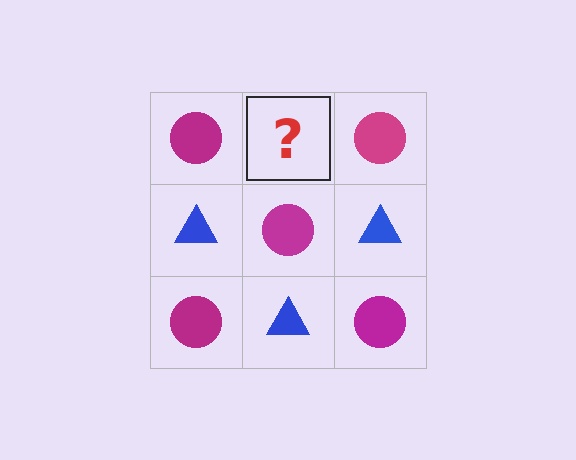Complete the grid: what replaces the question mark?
The question mark should be replaced with a blue triangle.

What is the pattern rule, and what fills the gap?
The rule is that it alternates magenta circle and blue triangle in a checkerboard pattern. The gap should be filled with a blue triangle.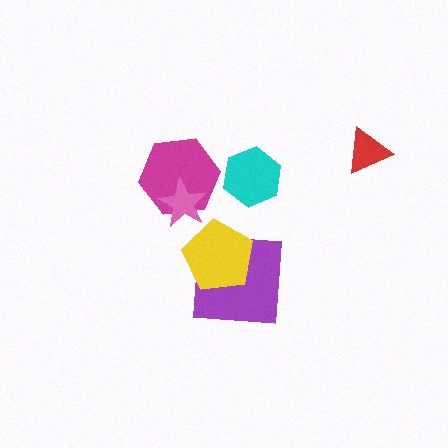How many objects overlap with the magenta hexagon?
1 object overlaps with the magenta hexagon.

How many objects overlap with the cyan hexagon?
0 objects overlap with the cyan hexagon.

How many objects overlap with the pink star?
1 object overlaps with the pink star.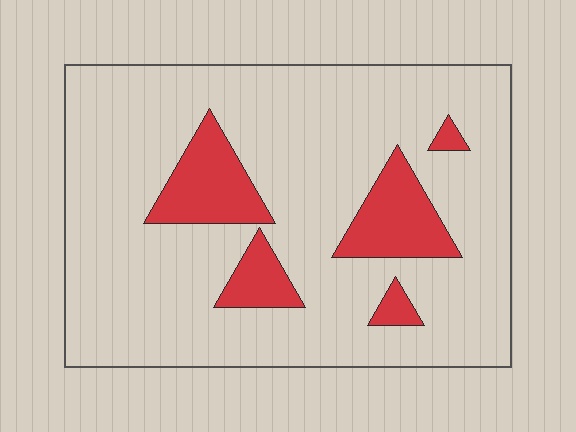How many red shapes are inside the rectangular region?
5.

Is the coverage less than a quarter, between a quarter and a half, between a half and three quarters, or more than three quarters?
Less than a quarter.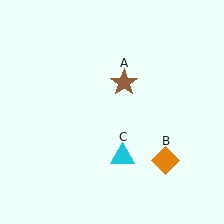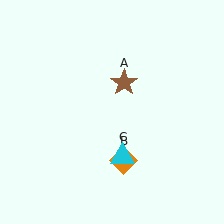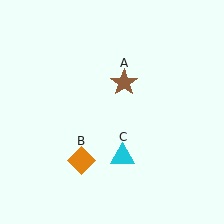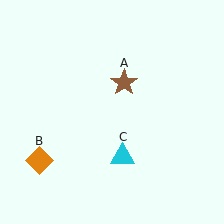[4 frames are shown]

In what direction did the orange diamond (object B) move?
The orange diamond (object B) moved left.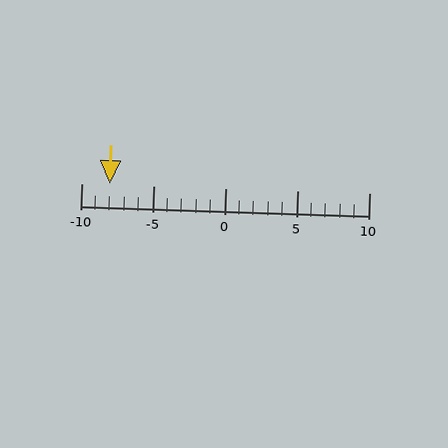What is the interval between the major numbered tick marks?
The major tick marks are spaced 5 units apart.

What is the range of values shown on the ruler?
The ruler shows values from -10 to 10.